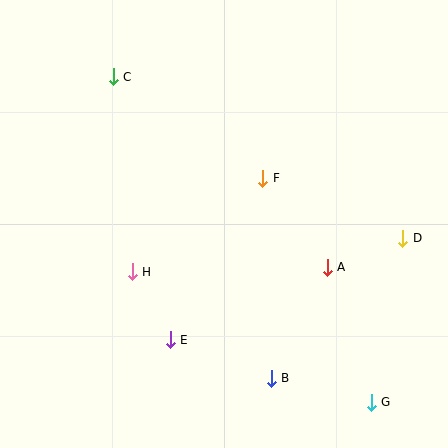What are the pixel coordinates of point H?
Point H is at (132, 272).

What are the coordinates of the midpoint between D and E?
The midpoint between D and E is at (287, 289).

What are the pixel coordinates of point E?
Point E is at (170, 340).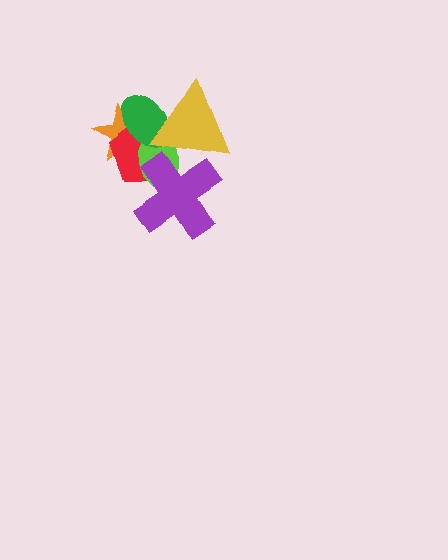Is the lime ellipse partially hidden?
Yes, it is partially covered by another shape.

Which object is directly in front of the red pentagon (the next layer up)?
The lime ellipse is directly in front of the red pentagon.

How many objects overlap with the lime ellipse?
5 objects overlap with the lime ellipse.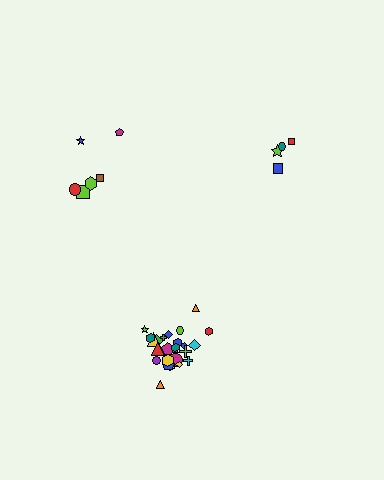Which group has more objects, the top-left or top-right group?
The top-left group.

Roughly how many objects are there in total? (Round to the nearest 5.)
Roughly 35 objects in total.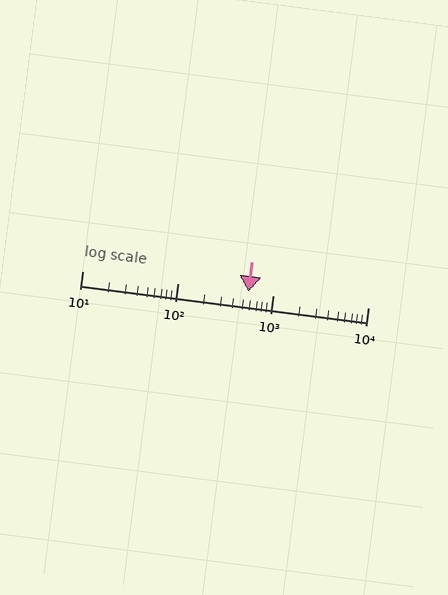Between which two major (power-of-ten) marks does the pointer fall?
The pointer is between 100 and 1000.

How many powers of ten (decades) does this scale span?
The scale spans 3 decades, from 10 to 10000.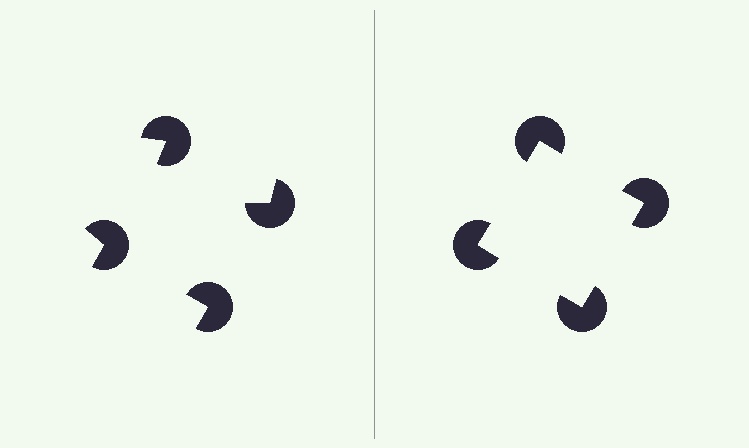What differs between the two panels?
The pac-man discs are positioned identically on both sides; only the wedge orientations differ. On the right they align to a square; on the left they are misaligned.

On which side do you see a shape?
An illusory square appears on the right side. On the left side the wedge cuts are rotated, so no coherent shape forms.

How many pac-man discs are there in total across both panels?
8 — 4 on each side.